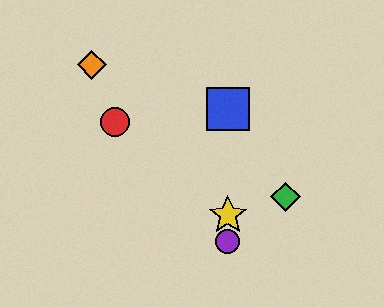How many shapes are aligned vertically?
3 shapes (the blue square, the yellow star, the purple circle) are aligned vertically.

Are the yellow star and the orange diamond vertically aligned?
No, the yellow star is at x≈228 and the orange diamond is at x≈92.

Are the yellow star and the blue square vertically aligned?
Yes, both are at x≈228.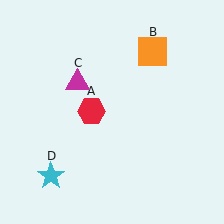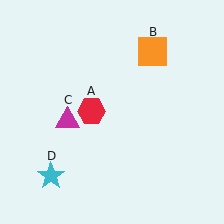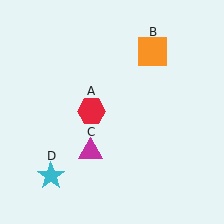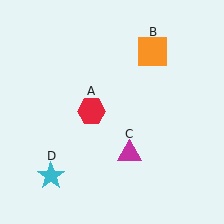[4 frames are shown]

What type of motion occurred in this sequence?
The magenta triangle (object C) rotated counterclockwise around the center of the scene.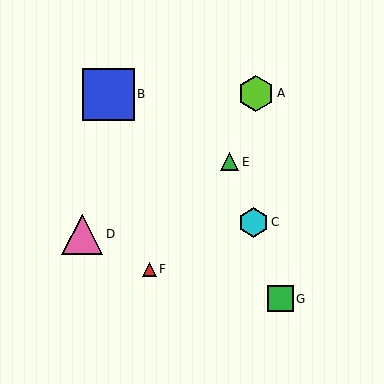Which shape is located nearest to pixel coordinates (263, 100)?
The lime hexagon (labeled A) at (256, 93) is nearest to that location.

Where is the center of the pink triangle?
The center of the pink triangle is at (82, 234).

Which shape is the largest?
The blue square (labeled B) is the largest.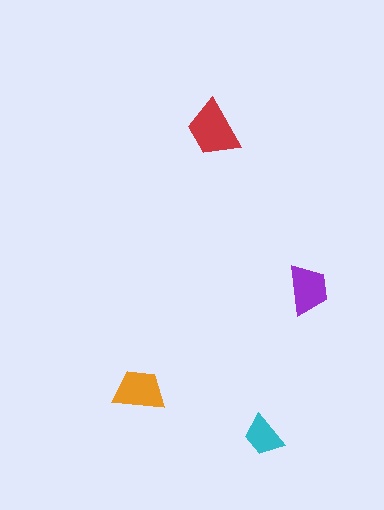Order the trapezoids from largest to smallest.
the red one, the orange one, the purple one, the cyan one.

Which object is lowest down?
The cyan trapezoid is bottommost.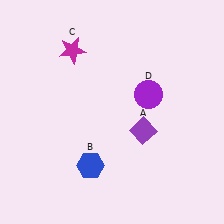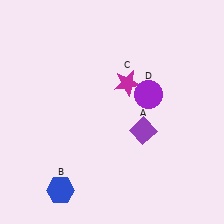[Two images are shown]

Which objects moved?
The objects that moved are: the blue hexagon (B), the magenta star (C).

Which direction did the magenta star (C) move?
The magenta star (C) moved right.